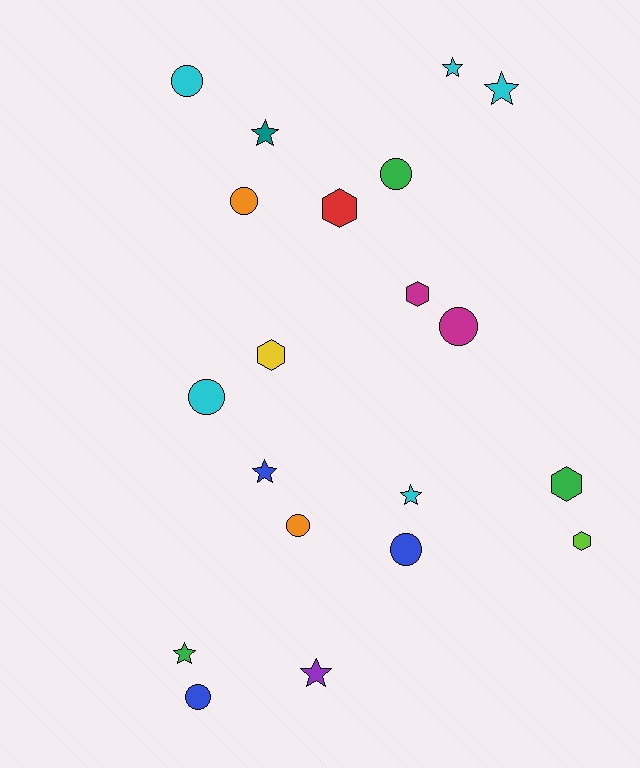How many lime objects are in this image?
There is 1 lime object.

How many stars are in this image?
There are 7 stars.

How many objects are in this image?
There are 20 objects.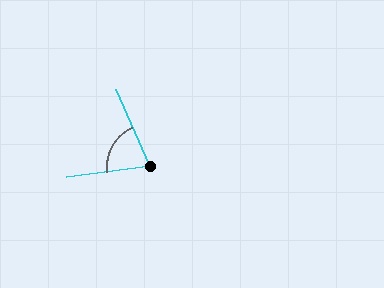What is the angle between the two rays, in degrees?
Approximately 74 degrees.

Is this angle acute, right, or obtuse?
It is acute.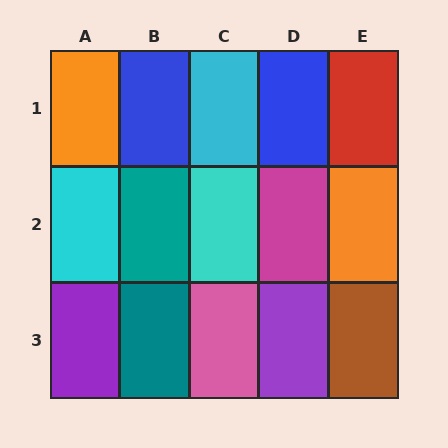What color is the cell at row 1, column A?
Orange.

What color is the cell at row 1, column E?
Red.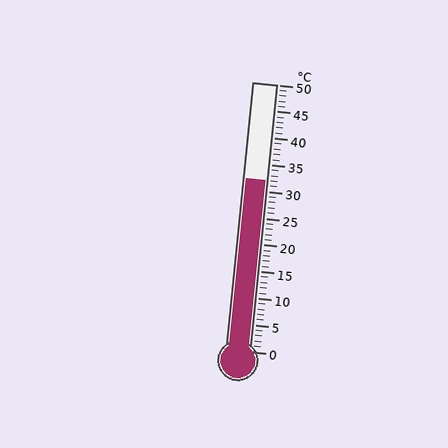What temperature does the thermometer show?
The thermometer shows approximately 32°C.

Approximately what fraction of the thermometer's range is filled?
The thermometer is filled to approximately 65% of its range.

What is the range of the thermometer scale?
The thermometer scale ranges from 0°C to 50°C.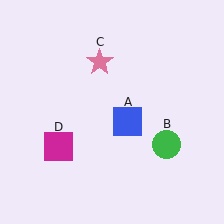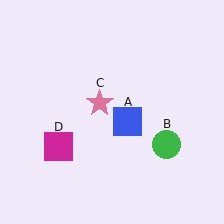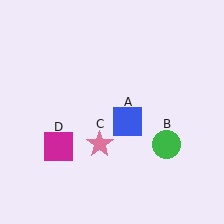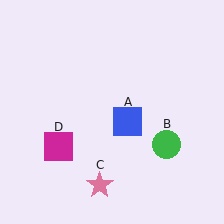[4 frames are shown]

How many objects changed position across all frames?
1 object changed position: pink star (object C).